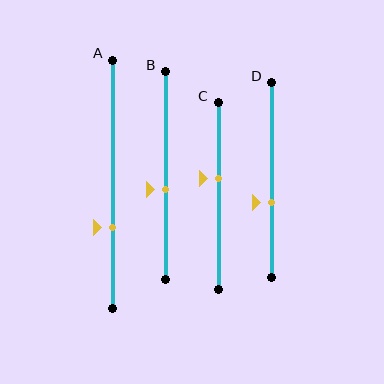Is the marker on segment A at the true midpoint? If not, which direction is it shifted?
No, the marker on segment A is shifted downward by about 17% of the segment length.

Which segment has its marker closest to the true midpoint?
Segment B has its marker closest to the true midpoint.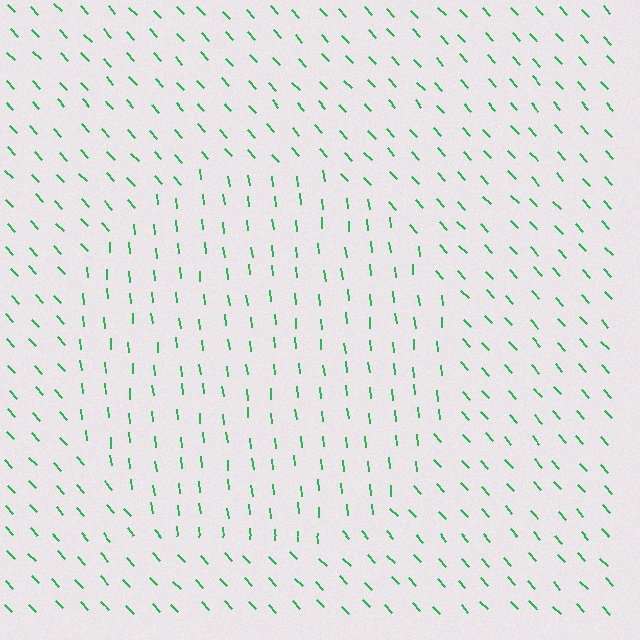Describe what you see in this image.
The image is filled with small green line segments. A circle region in the image has lines oriented differently from the surrounding lines, creating a visible texture boundary.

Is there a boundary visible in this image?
Yes, there is a texture boundary formed by a change in line orientation.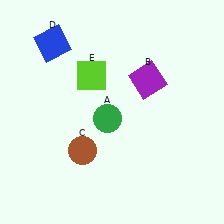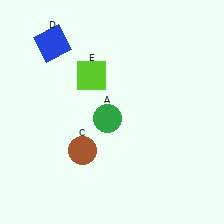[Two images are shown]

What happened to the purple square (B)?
The purple square (B) was removed in Image 2. It was in the top-right area of Image 1.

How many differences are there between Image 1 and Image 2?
There is 1 difference between the two images.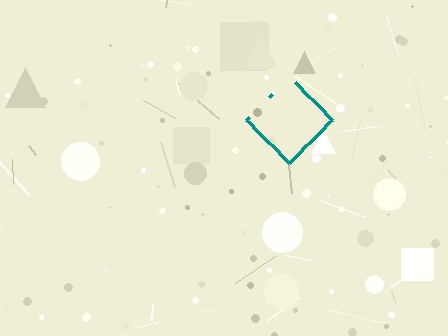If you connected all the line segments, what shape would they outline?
They would outline a diamond.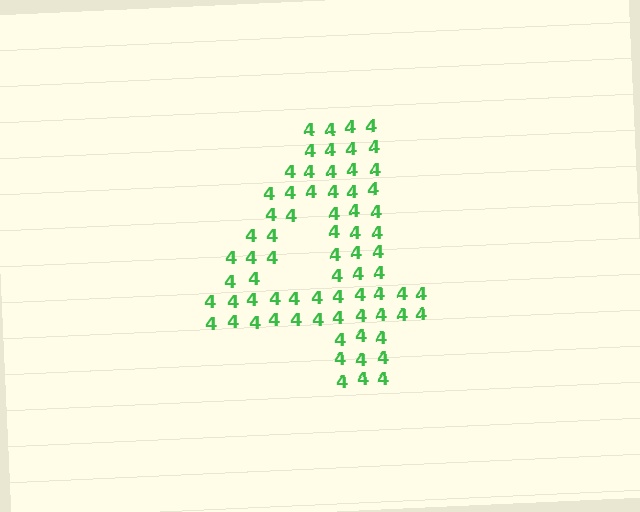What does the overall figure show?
The overall figure shows the digit 4.